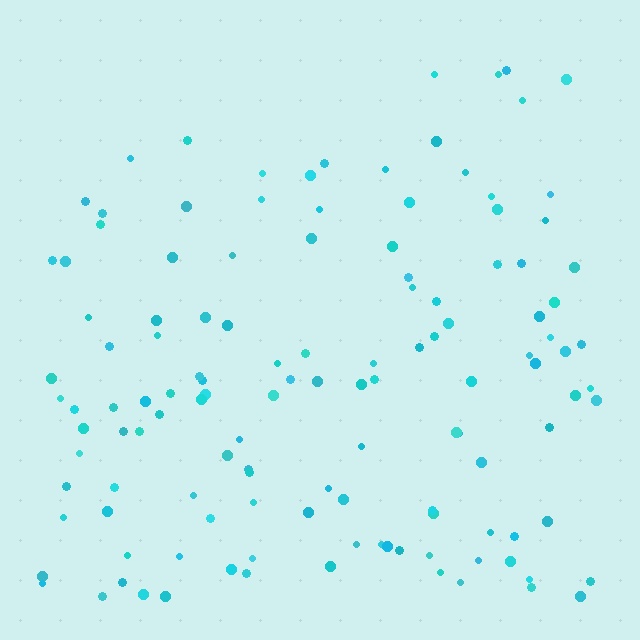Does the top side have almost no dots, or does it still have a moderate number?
Still a moderate number, just noticeably fewer than the bottom.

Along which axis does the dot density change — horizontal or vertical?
Vertical.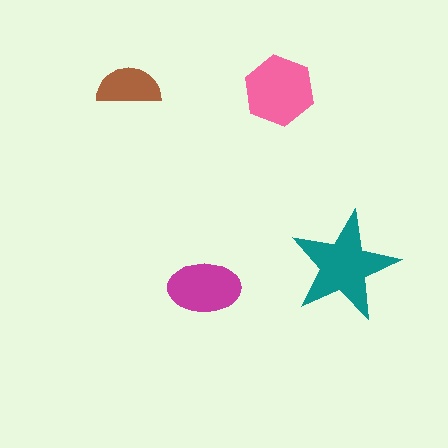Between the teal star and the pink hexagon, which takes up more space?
The teal star.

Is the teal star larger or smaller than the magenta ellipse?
Larger.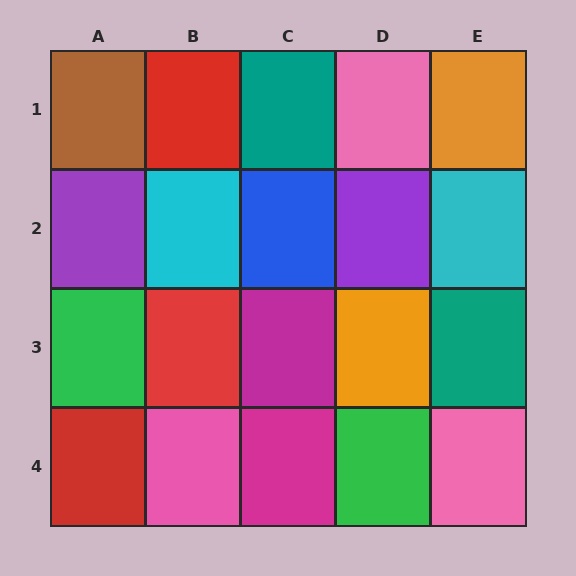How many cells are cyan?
2 cells are cyan.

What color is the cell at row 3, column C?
Magenta.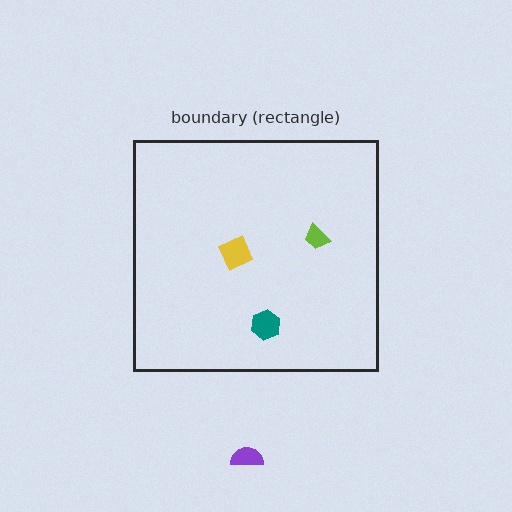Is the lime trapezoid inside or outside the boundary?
Inside.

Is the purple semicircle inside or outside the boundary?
Outside.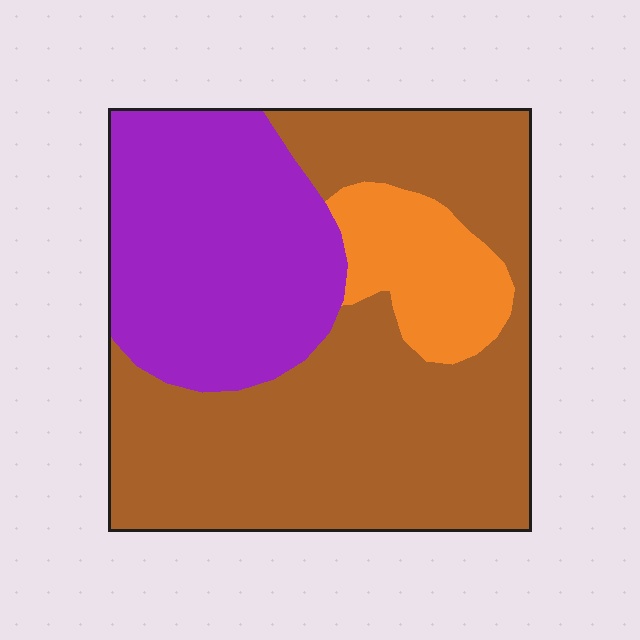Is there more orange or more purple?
Purple.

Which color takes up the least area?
Orange, at roughly 10%.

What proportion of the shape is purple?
Purple takes up between a sixth and a third of the shape.